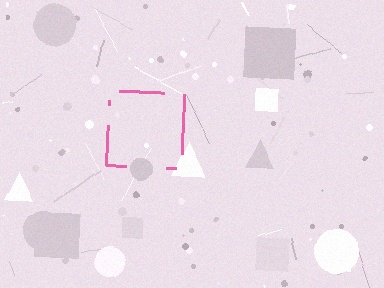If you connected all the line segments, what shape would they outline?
They would outline a square.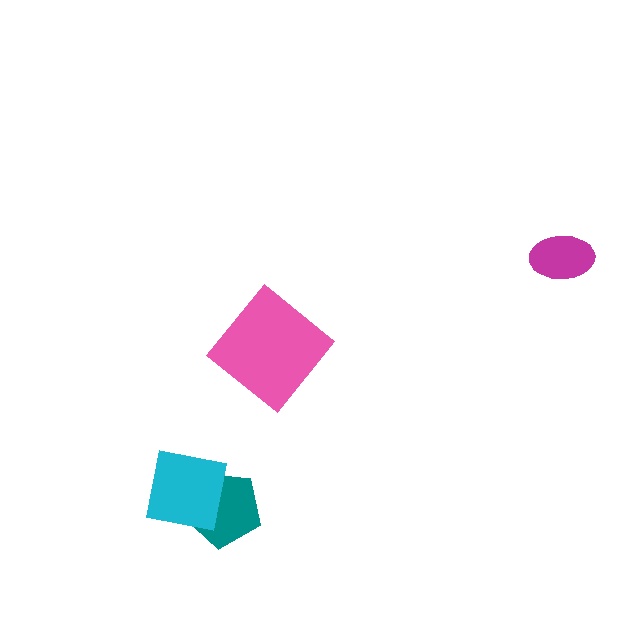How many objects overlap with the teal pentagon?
1 object overlaps with the teal pentagon.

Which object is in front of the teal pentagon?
The cyan square is in front of the teal pentagon.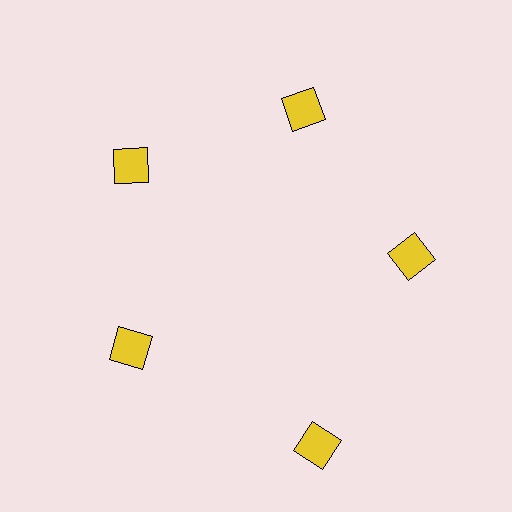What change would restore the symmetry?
The symmetry would be restored by moving it inward, back onto the ring so that all 5 squares sit at equal angles and equal distance from the center.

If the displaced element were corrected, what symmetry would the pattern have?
It would have 5-fold rotational symmetry — the pattern would map onto itself every 72 degrees.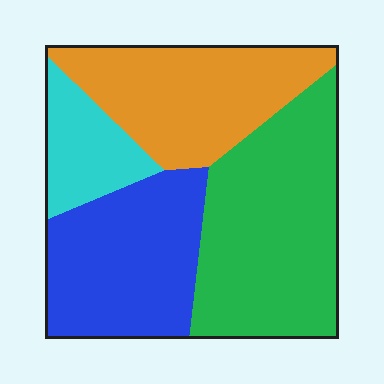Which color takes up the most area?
Green, at roughly 35%.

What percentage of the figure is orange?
Orange covers around 25% of the figure.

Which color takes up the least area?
Cyan, at roughly 10%.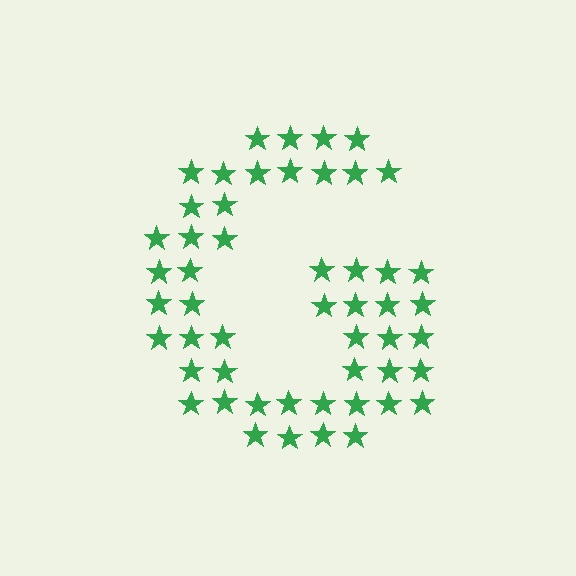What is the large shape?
The large shape is the letter G.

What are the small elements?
The small elements are stars.